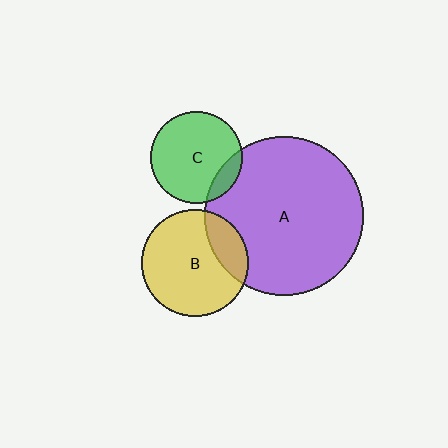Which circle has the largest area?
Circle A (purple).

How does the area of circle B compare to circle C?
Approximately 1.4 times.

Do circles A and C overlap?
Yes.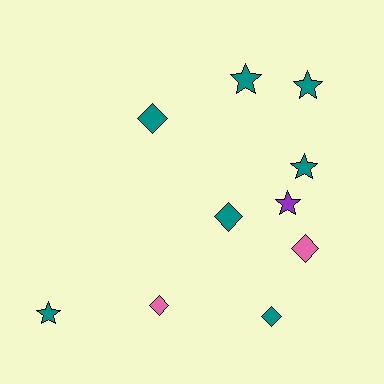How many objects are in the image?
There are 10 objects.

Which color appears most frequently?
Teal, with 7 objects.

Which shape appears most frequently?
Star, with 5 objects.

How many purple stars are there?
There is 1 purple star.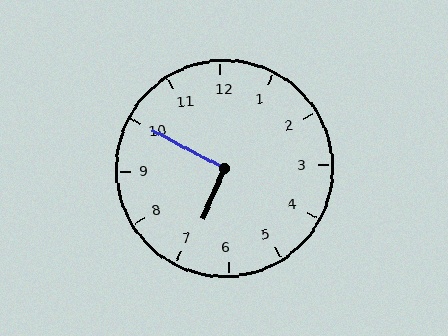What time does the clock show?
6:50.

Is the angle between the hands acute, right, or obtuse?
It is right.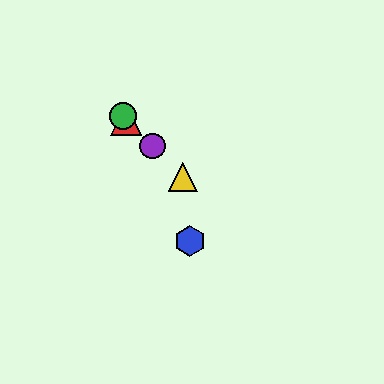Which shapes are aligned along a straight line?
The red triangle, the green circle, the yellow triangle, the purple circle are aligned along a straight line.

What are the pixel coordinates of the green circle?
The green circle is at (123, 116).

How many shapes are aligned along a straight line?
4 shapes (the red triangle, the green circle, the yellow triangle, the purple circle) are aligned along a straight line.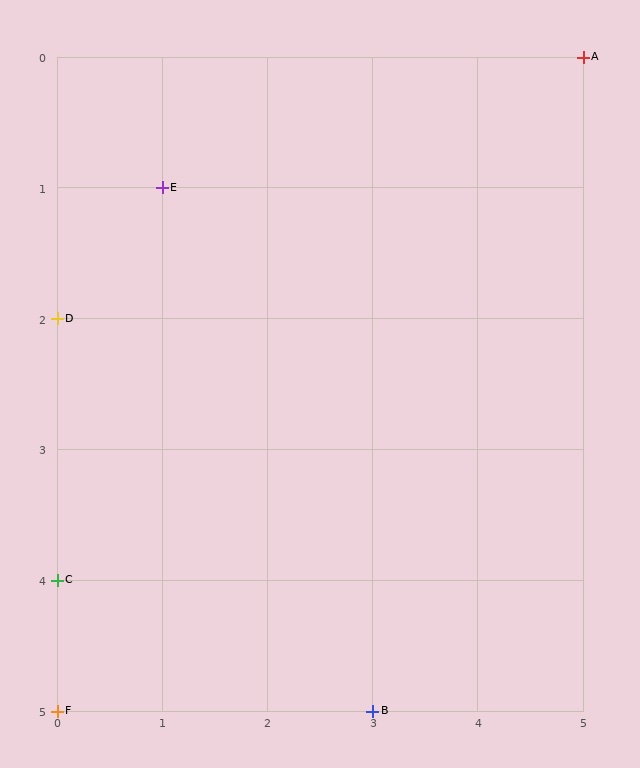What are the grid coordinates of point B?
Point B is at grid coordinates (3, 5).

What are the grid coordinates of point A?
Point A is at grid coordinates (5, 0).